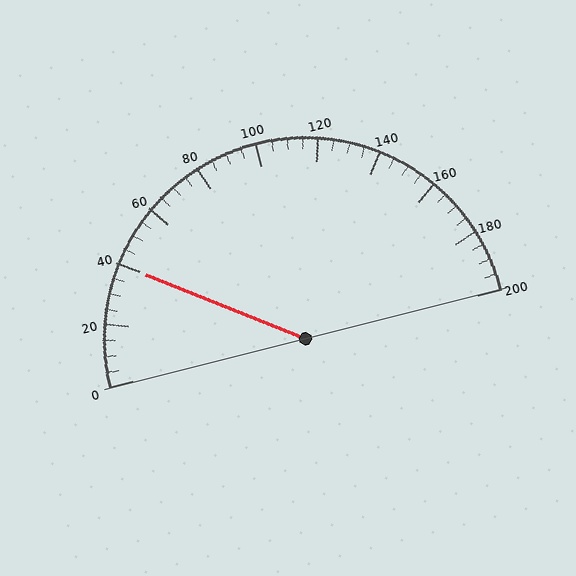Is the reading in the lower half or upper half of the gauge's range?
The reading is in the lower half of the range (0 to 200).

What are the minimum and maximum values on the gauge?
The gauge ranges from 0 to 200.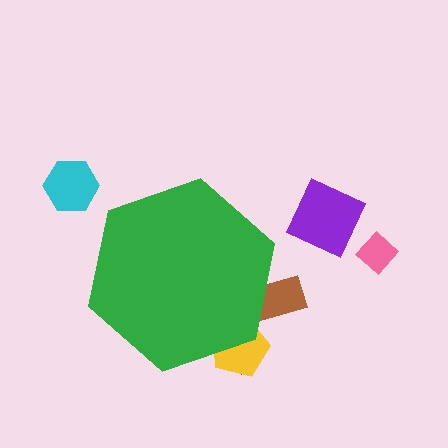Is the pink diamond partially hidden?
No, the pink diamond is fully visible.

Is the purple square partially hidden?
No, the purple square is fully visible.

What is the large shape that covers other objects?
A green hexagon.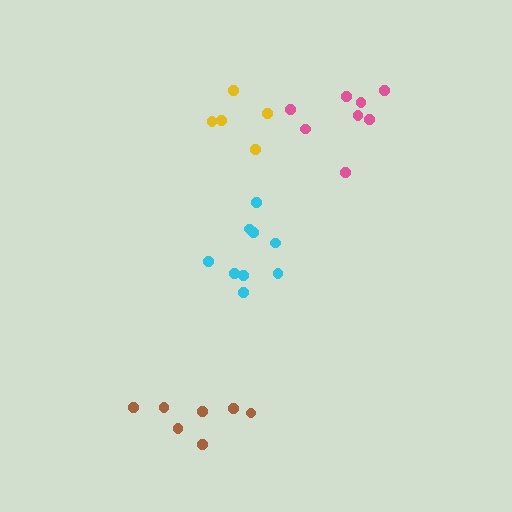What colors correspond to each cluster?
The clusters are colored: cyan, pink, yellow, brown.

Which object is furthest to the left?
The brown cluster is leftmost.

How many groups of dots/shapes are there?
There are 4 groups.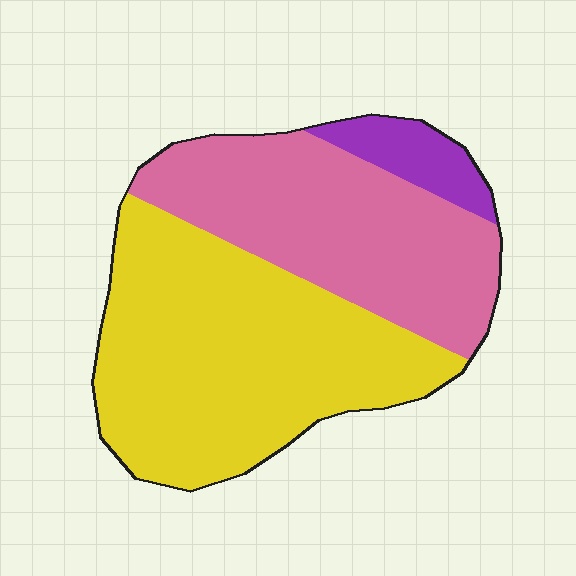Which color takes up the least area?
Purple, at roughly 10%.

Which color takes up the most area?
Yellow, at roughly 55%.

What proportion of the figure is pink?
Pink takes up about two fifths (2/5) of the figure.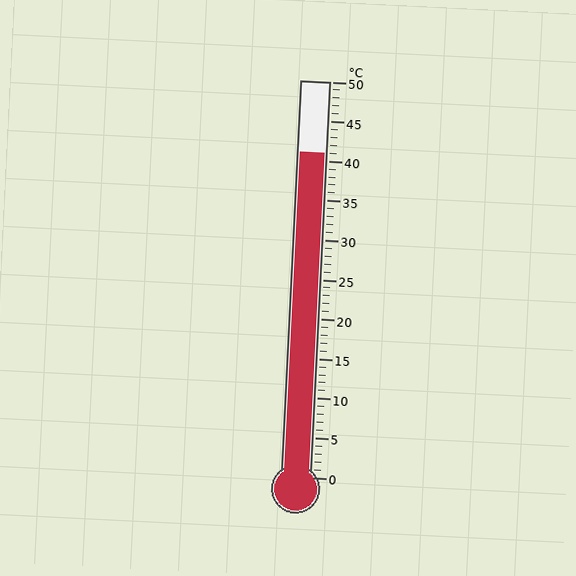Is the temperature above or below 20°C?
The temperature is above 20°C.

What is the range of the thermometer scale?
The thermometer scale ranges from 0°C to 50°C.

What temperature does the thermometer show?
The thermometer shows approximately 41°C.